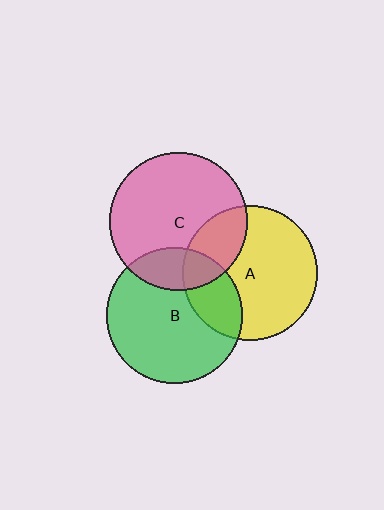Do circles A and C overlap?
Yes.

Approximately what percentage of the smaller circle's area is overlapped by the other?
Approximately 25%.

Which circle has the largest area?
Circle C (pink).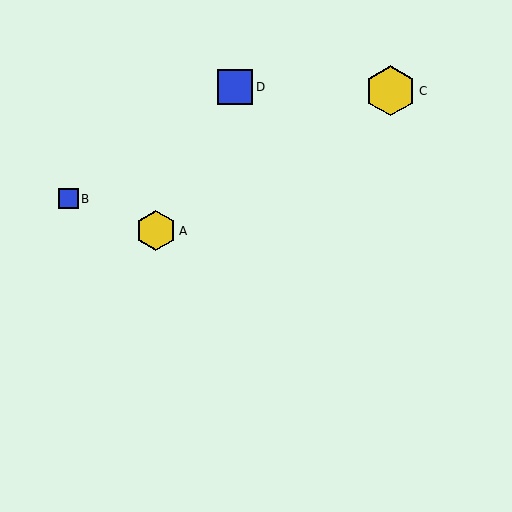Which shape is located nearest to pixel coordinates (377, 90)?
The yellow hexagon (labeled C) at (391, 91) is nearest to that location.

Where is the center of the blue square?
The center of the blue square is at (68, 199).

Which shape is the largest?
The yellow hexagon (labeled C) is the largest.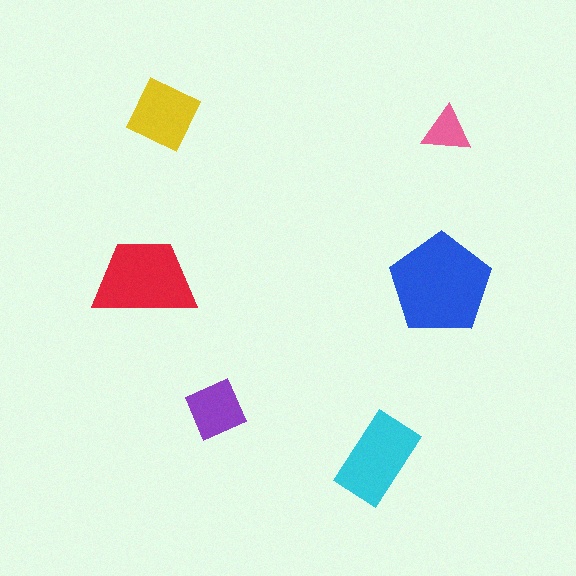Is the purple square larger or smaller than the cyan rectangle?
Smaller.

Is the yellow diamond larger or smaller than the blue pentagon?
Smaller.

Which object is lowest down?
The cyan rectangle is bottommost.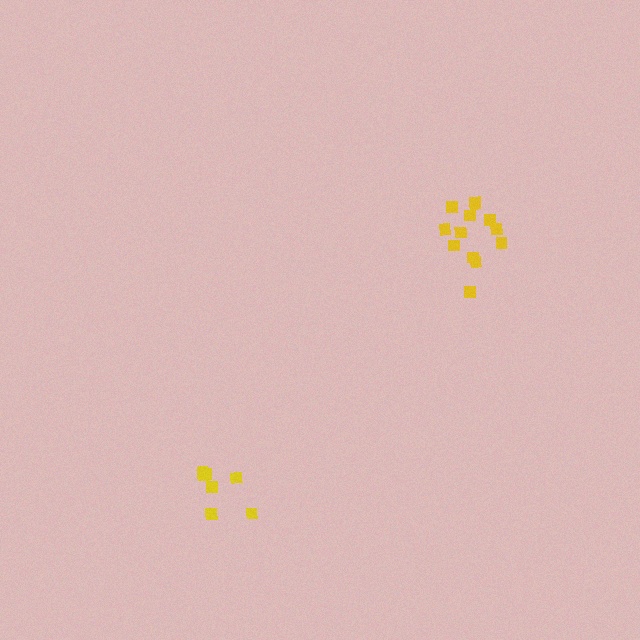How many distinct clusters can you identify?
There are 2 distinct clusters.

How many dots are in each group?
Group 1: 7 dots, Group 2: 13 dots (20 total).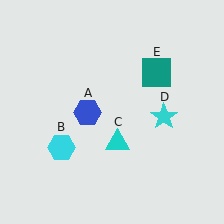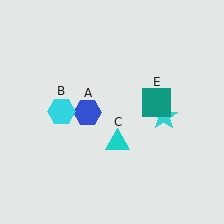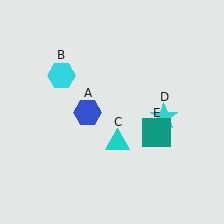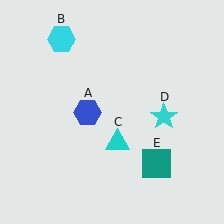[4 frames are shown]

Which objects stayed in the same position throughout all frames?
Blue hexagon (object A) and cyan triangle (object C) and cyan star (object D) remained stationary.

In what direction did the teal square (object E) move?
The teal square (object E) moved down.